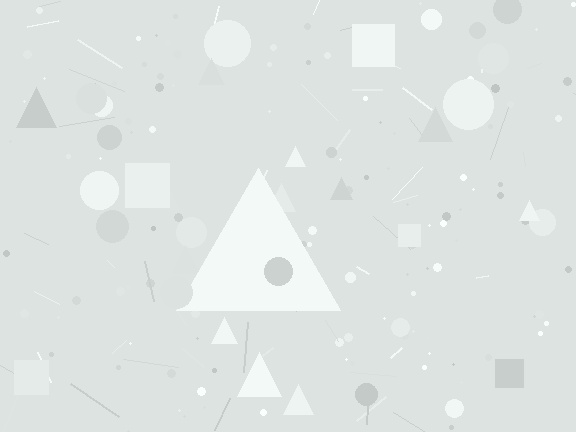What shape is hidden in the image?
A triangle is hidden in the image.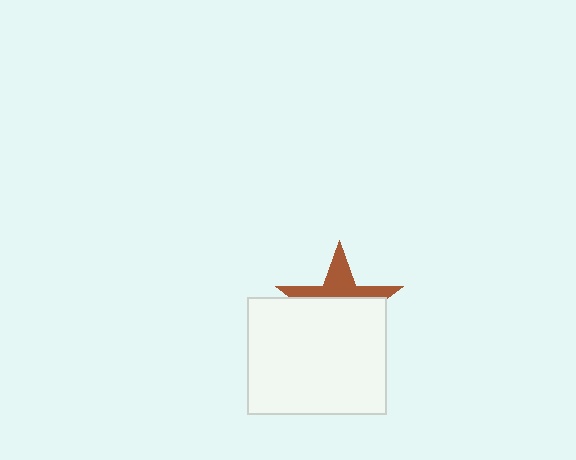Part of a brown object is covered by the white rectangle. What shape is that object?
It is a star.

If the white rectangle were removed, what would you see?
You would see the complete brown star.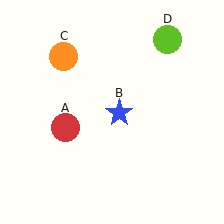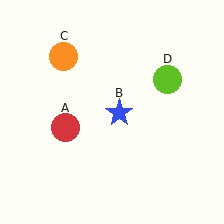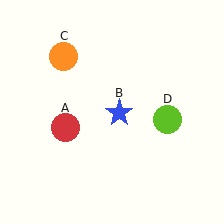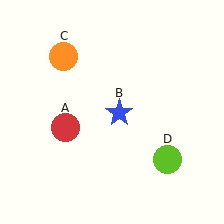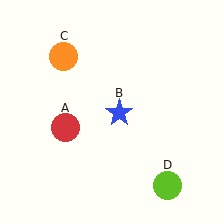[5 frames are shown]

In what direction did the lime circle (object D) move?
The lime circle (object D) moved down.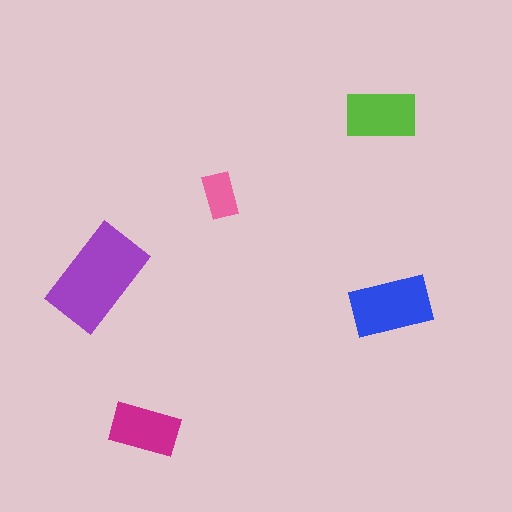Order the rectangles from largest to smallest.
the purple one, the blue one, the lime one, the magenta one, the pink one.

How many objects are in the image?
There are 5 objects in the image.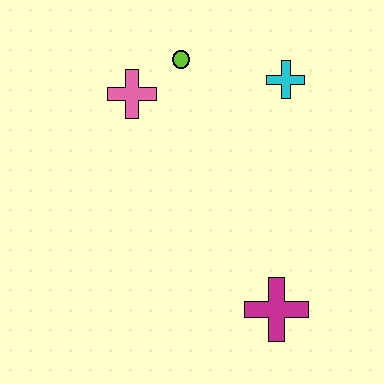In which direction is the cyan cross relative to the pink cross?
The cyan cross is to the right of the pink cross.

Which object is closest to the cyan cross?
The lime circle is closest to the cyan cross.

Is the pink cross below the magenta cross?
No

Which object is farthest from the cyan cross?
The magenta cross is farthest from the cyan cross.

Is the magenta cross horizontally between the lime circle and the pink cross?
No